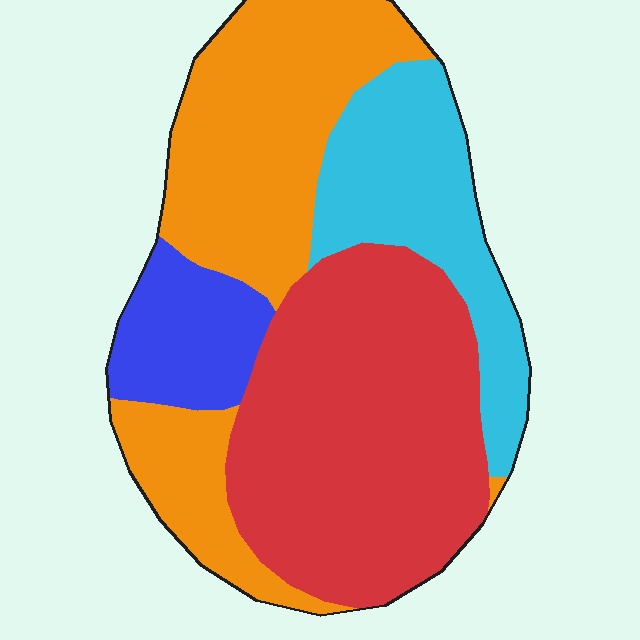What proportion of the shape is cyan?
Cyan takes up about one fifth (1/5) of the shape.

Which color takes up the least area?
Blue, at roughly 10%.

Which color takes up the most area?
Red, at roughly 40%.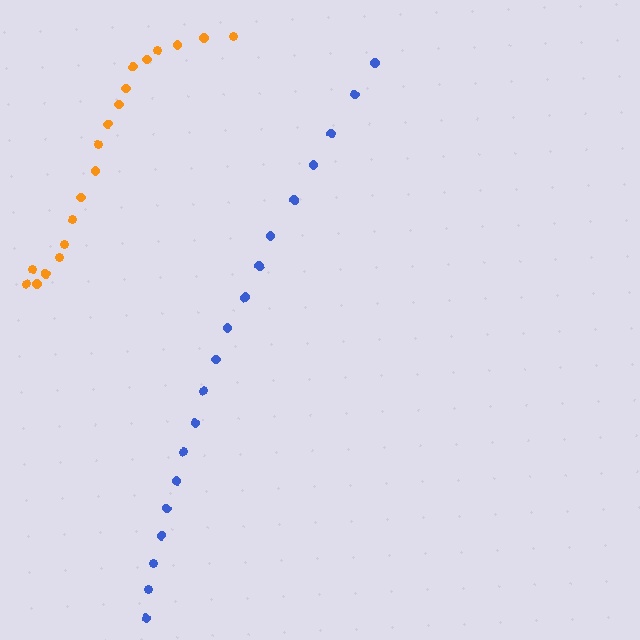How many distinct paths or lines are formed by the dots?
There are 2 distinct paths.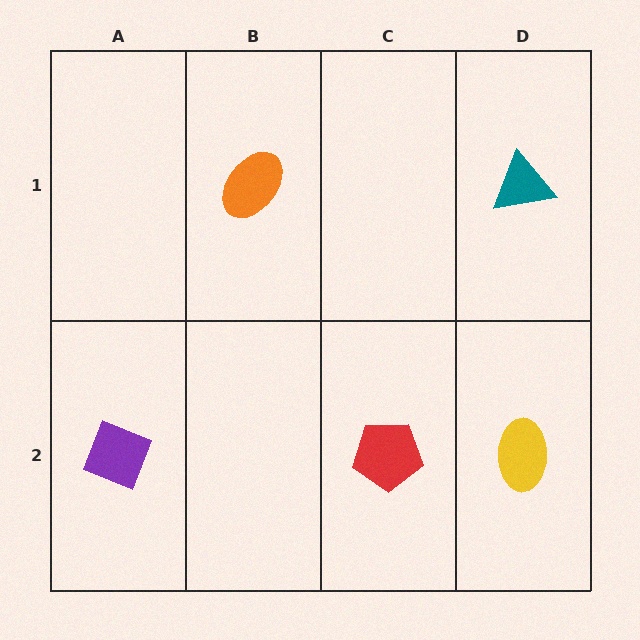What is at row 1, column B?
An orange ellipse.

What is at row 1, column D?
A teal triangle.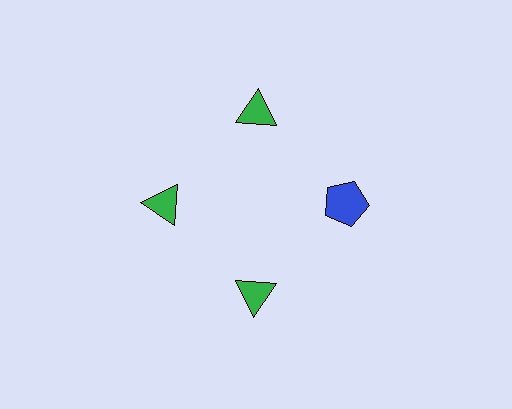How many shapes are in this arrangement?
There are 4 shapes arranged in a ring pattern.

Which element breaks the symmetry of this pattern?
The blue pentagon at roughly the 3 o'clock position breaks the symmetry. All other shapes are green triangles.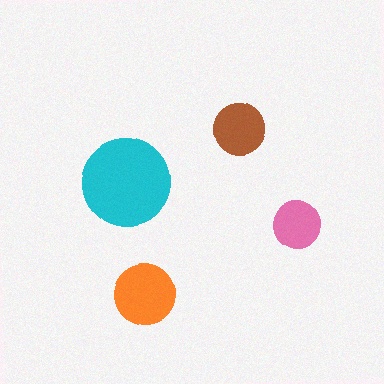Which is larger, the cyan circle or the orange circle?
The cyan one.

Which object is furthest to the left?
The cyan circle is leftmost.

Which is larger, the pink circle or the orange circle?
The orange one.